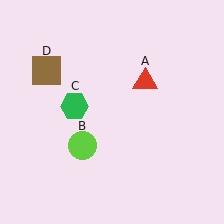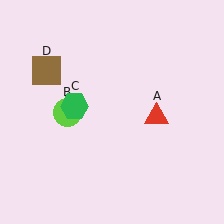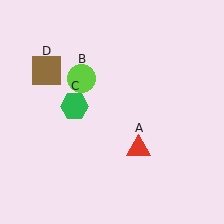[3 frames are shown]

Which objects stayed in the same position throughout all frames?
Green hexagon (object C) and brown square (object D) remained stationary.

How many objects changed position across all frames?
2 objects changed position: red triangle (object A), lime circle (object B).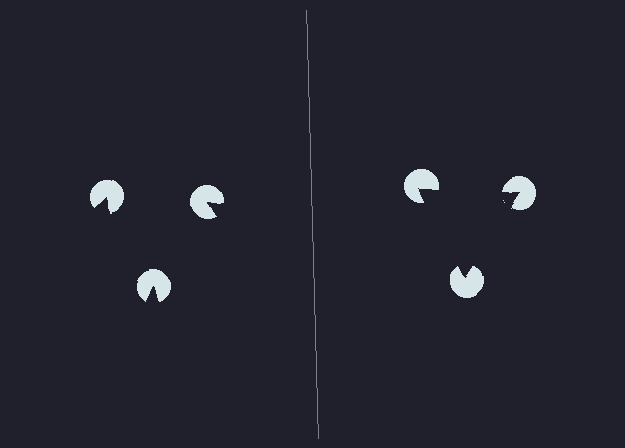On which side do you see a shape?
An illusory triangle appears on the right side. On the left side the wedge cuts are rotated, so no coherent shape forms.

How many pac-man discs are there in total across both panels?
6 — 3 on each side.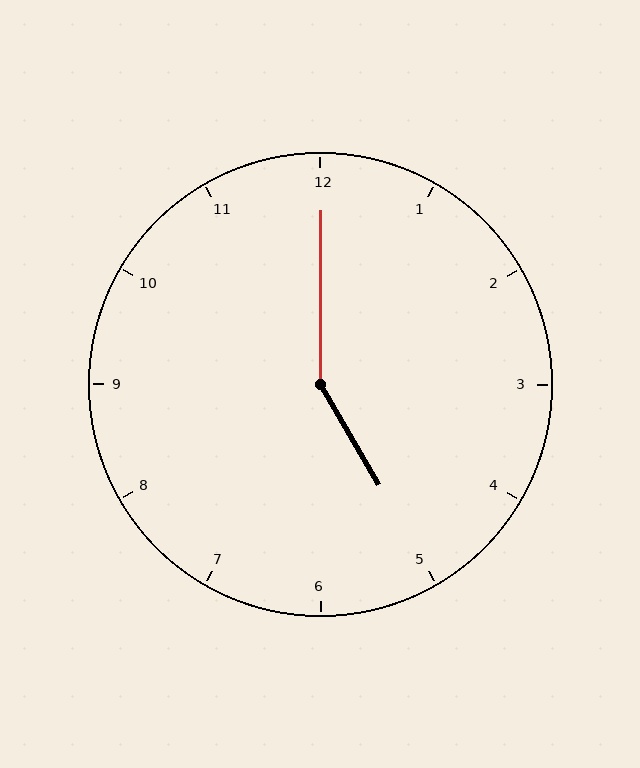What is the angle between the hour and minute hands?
Approximately 150 degrees.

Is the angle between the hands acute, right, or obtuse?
It is obtuse.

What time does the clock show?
5:00.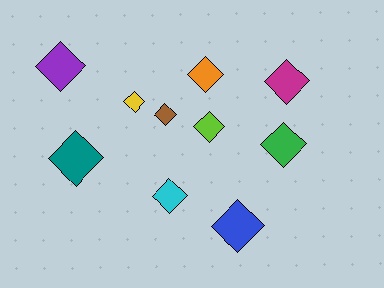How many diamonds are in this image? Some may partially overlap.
There are 10 diamonds.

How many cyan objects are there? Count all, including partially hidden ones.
There is 1 cyan object.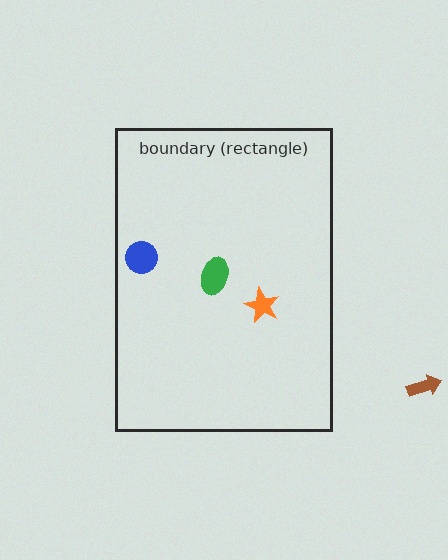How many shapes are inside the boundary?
3 inside, 1 outside.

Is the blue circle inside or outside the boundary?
Inside.